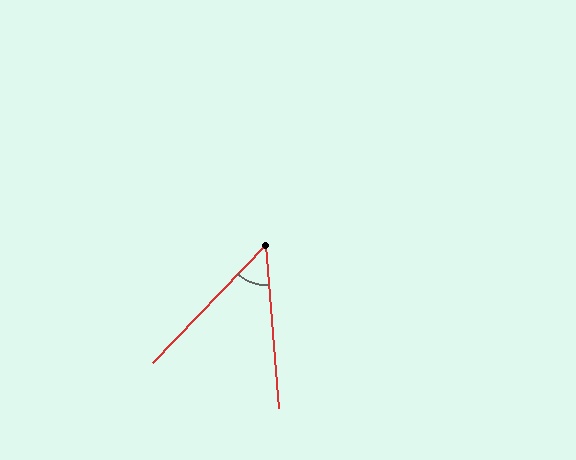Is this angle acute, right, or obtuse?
It is acute.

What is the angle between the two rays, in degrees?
Approximately 49 degrees.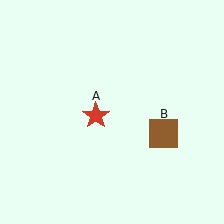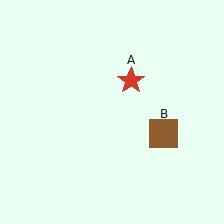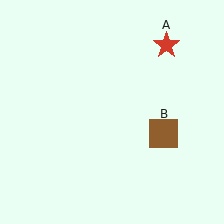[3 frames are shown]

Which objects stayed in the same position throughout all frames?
Brown square (object B) remained stationary.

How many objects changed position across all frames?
1 object changed position: red star (object A).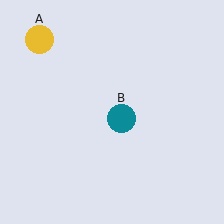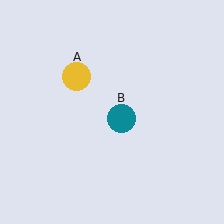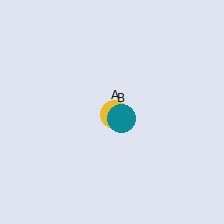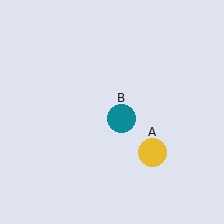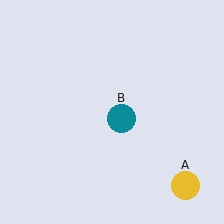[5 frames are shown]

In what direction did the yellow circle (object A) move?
The yellow circle (object A) moved down and to the right.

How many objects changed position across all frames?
1 object changed position: yellow circle (object A).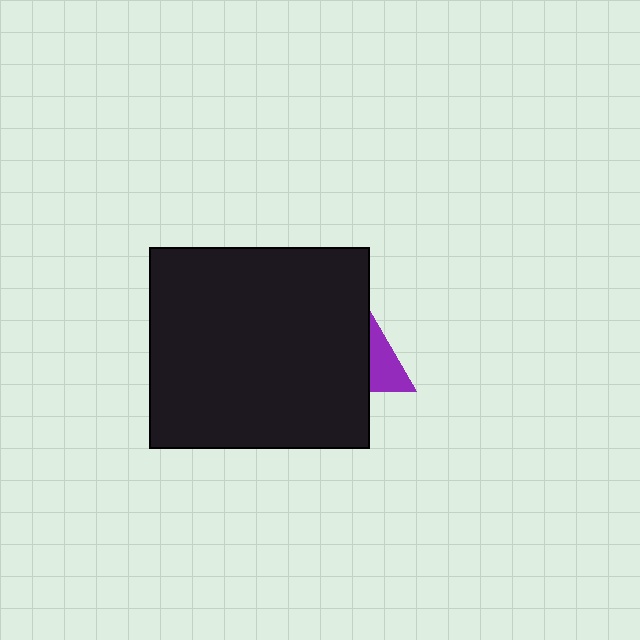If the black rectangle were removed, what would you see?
You would see the complete purple triangle.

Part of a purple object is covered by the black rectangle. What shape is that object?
It is a triangle.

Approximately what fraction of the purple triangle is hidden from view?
Roughly 63% of the purple triangle is hidden behind the black rectangle.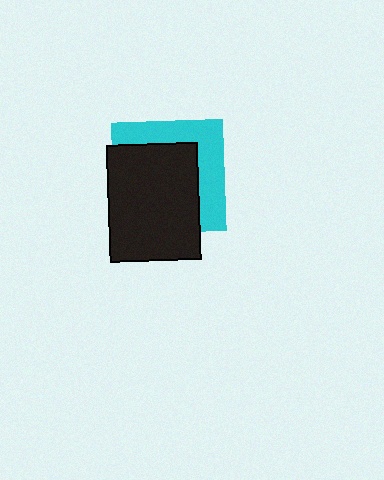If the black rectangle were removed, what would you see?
You would see the complete cyan square.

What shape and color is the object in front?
The object in front is a black rectangle.